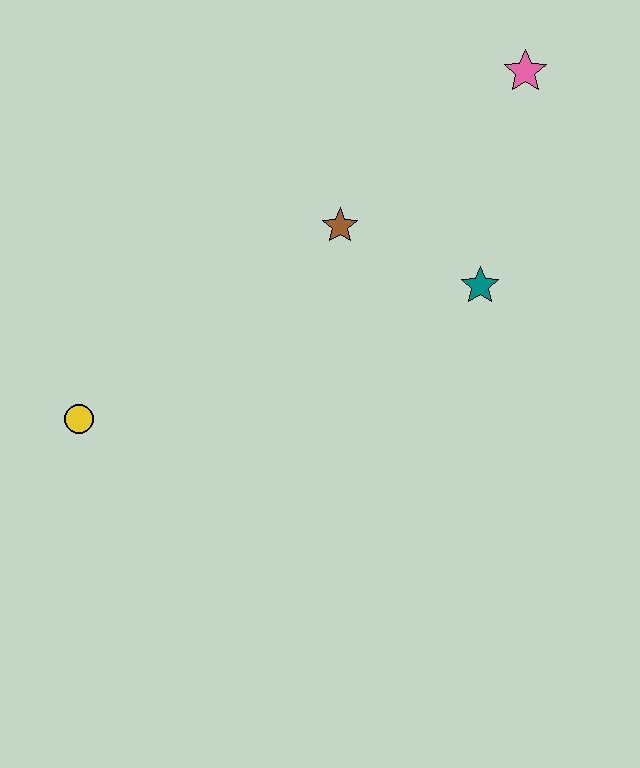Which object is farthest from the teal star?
The yellow circle is farthest from the teal star.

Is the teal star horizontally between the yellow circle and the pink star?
Yes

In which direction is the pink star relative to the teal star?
The pink star is above the teal star.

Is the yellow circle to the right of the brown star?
No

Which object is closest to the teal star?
The brown star is closest to the teal star.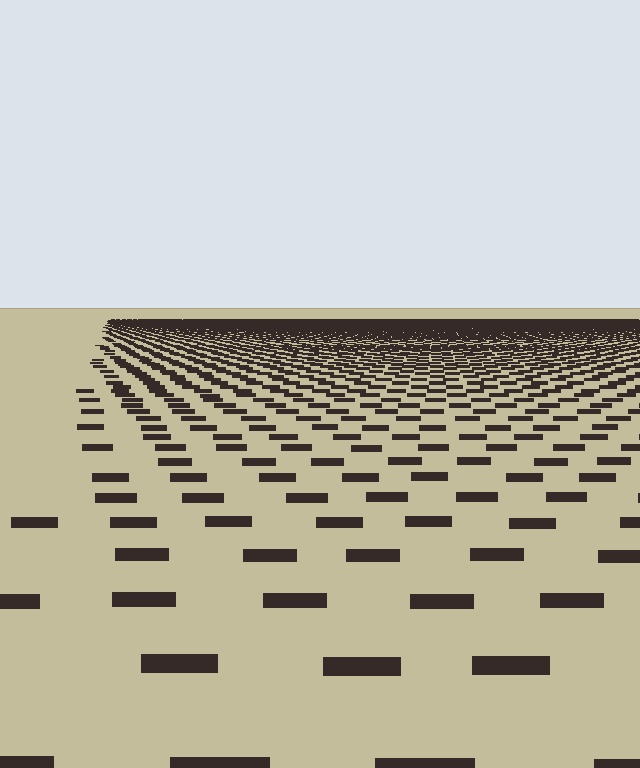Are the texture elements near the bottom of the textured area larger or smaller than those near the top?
Larger. Near the bottom, elements are closer to the viewer and appear at a bigger on-screen size.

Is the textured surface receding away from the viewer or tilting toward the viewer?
The surface is receding away from the viewer. Texture elements get smaller and denser toward the top.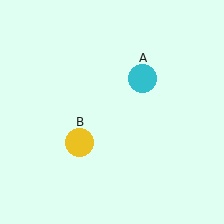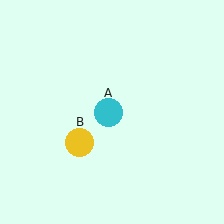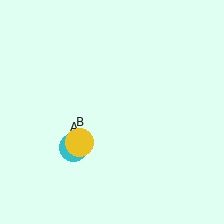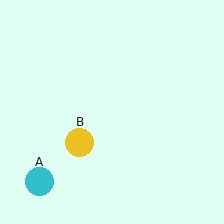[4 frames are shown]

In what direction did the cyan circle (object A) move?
The cyan circle (object A) moved down and to the left.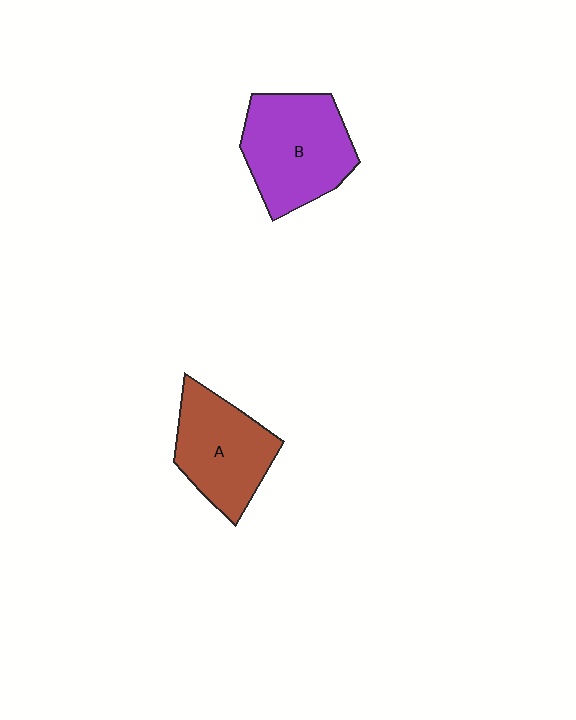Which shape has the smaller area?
Shape A (brown).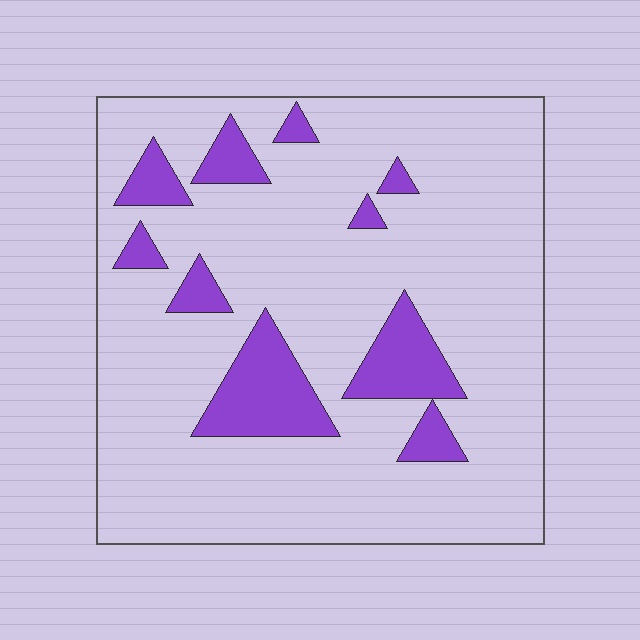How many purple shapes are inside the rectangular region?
10.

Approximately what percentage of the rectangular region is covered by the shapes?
Approximately 15%.